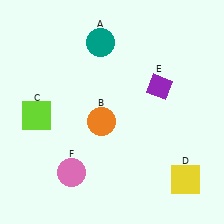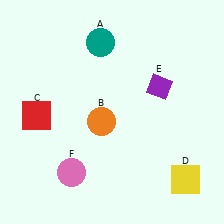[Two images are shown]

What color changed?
The square (C) changed from lime in Image 1 to red in Image 2.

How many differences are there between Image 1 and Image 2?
There is 1 difference between the two images.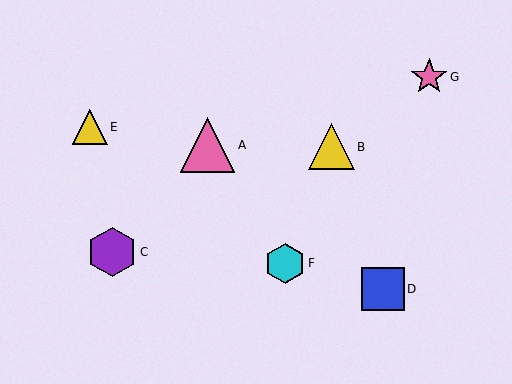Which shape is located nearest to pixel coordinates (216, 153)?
The pink triangle (labeled A) at (207, 145) is nearest to that location.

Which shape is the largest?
The pink triangle (labeled A) is the largest.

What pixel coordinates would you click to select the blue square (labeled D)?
Click at (383, 289) to select the blue square D.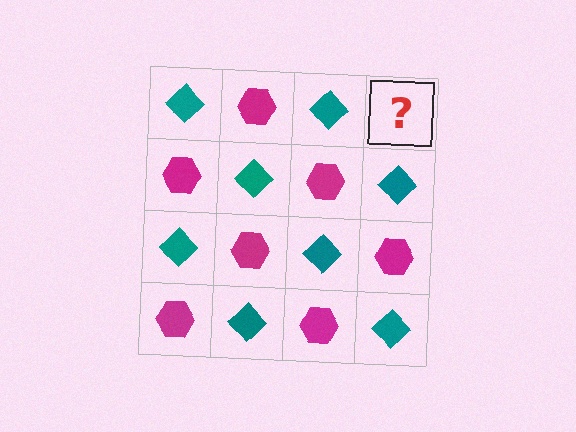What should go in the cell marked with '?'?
The missing cell should contain a magenta hexagon.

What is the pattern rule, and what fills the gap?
The rule is that it alternates teal diamond and magenta hexagon in a checkerboard pattern. The gap should be filled with a magenta hexagon.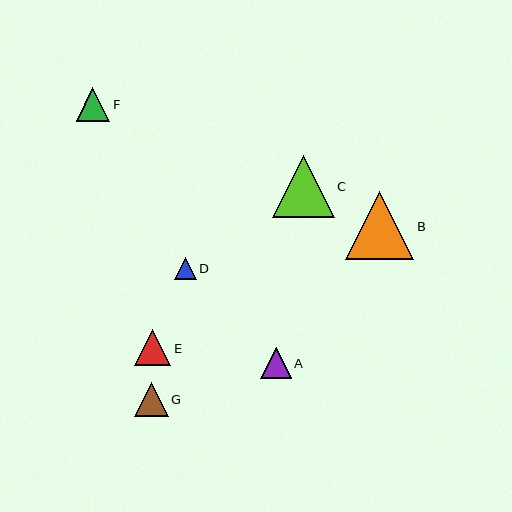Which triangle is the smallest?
Triangle D is the smallest with a size of approximately 21 pixels.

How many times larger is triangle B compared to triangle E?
Triangle B is approximately 1.9 times the size of triangle E.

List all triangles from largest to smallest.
From largest to smallest: B, C, E, G, F, A, D.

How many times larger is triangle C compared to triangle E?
Triangle C is approximately 1.7 times the size of triangle E.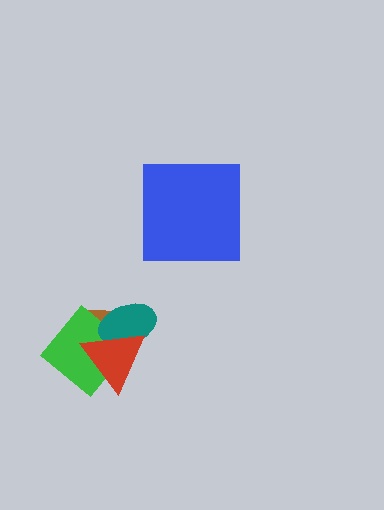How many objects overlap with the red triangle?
3 objects overlap with the red triangle.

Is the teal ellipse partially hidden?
Yes, it is partially covered by another shape.